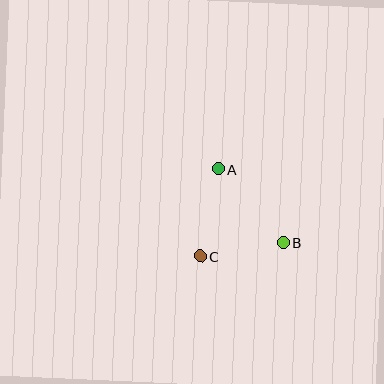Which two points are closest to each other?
Points B and C are closest to each other.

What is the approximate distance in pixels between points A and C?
The distance between A and C is approximately 89 pixels.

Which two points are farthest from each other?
Points A and B are farthest from each other.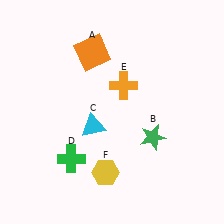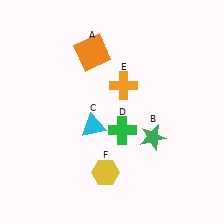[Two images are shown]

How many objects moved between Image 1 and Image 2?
1 object moved between the two images.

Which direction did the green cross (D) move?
The green cross (D) moved right.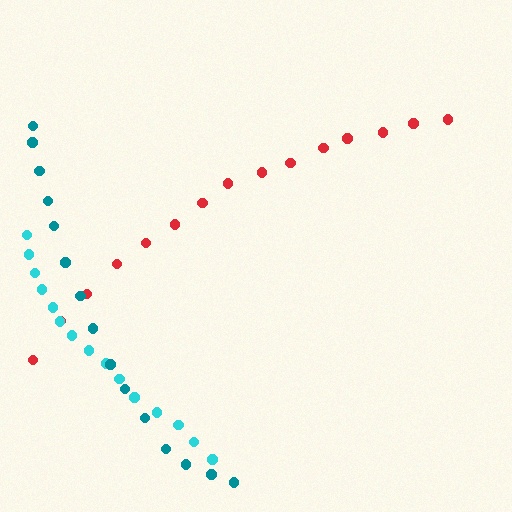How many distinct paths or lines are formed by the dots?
There are 3 distinct paths.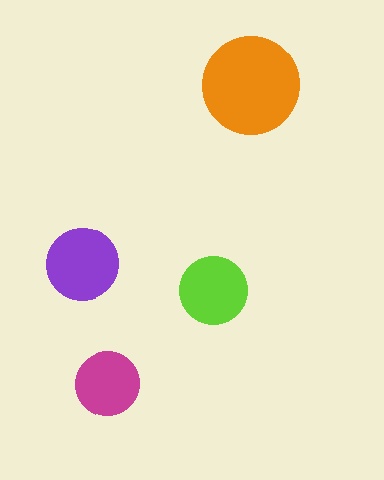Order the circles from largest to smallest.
the orange one, the purple one, the lime one, the magenta one.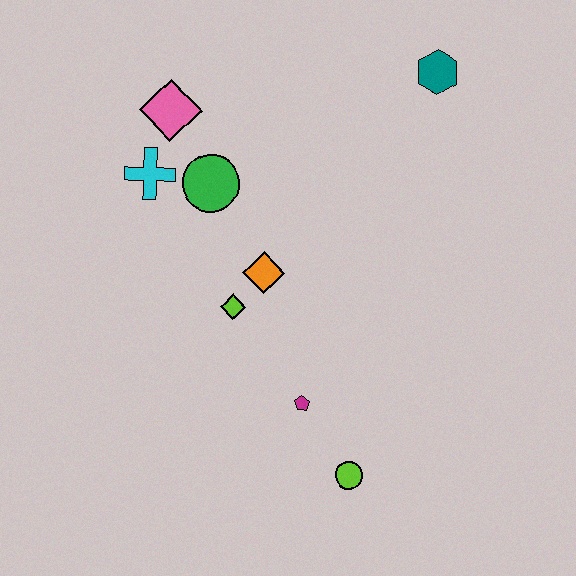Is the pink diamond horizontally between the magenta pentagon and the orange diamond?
No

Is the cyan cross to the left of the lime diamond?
Yes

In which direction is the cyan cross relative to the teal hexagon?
The cyan cross is to the left of the teal hexagon.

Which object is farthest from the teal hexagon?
The lime circle is farthest from the teal hexagon.